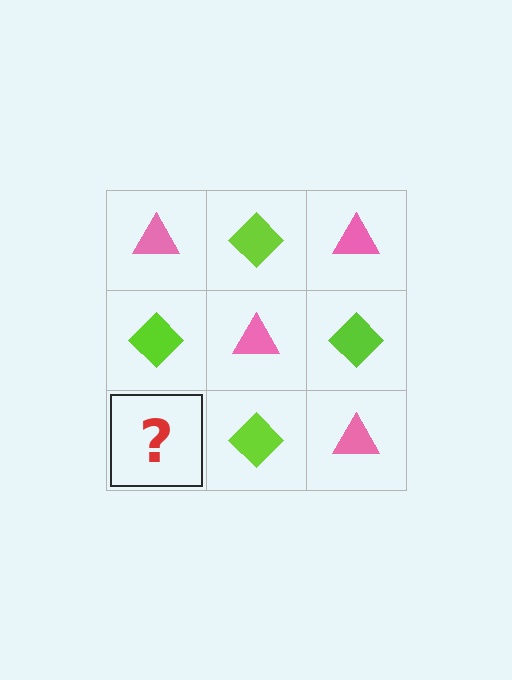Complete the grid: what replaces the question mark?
The question mark should be replaced with a pink triangle.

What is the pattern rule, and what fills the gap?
The rule is that it alternates pink triangle and lime diamond in a checkerboard pattern. The gap should be filled with a pink triangle.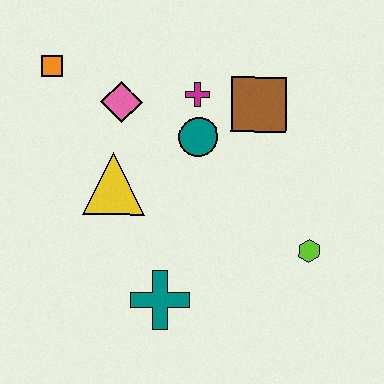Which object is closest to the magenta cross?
The teal circle is closest to the magenta cross.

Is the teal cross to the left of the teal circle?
Yes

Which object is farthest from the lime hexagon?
The orange square is farthest from the lime hexagon.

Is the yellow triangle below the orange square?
Yes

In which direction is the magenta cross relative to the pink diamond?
The magenta cross is to the right of the pink diamond.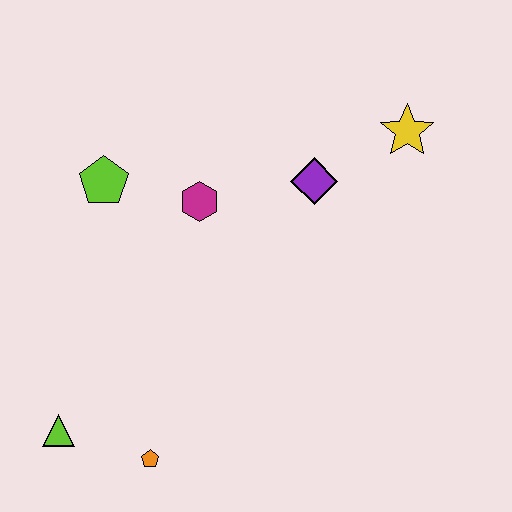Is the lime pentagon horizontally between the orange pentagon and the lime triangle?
Yes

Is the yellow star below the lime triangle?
No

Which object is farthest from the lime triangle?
The yellow star is farthest from the lime triangle.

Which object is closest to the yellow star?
The purple diamond is closest to the yellow star.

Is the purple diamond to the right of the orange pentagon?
Yes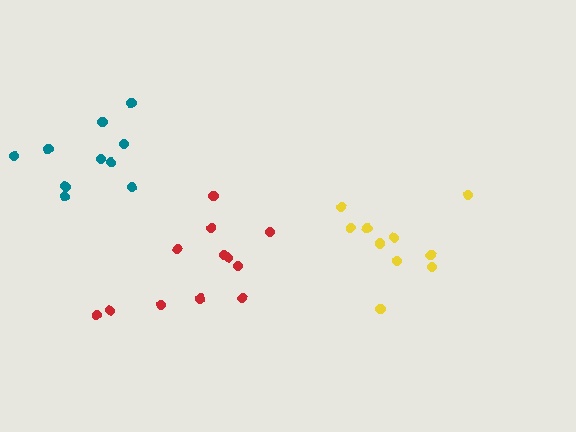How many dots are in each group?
Group 1: 10 dots, Group 2: 10 dots, Group 3: 12 dots (32 total).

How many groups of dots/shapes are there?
There are 3 groups.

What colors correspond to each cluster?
The clusters are colored: yellow, teal, red.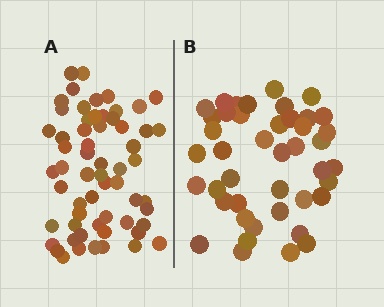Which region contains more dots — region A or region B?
Region A (the left region) has more dots.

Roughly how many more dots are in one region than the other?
Region A has approximately 15 more dots than region B.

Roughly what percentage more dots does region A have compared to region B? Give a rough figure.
About 40% more.